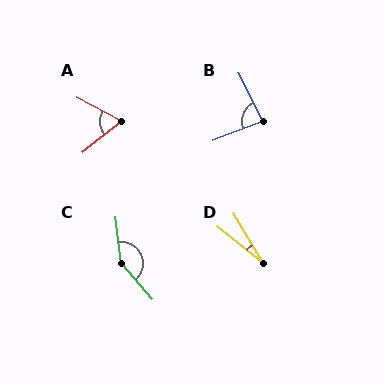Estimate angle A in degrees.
Approximately 67 degrees.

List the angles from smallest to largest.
D (20°), A (67°), B (84°), C (145°).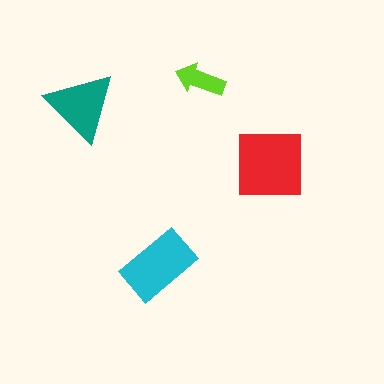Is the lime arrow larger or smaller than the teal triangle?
Smaller.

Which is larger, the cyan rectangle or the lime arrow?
The cyan rectangle.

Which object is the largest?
The red square.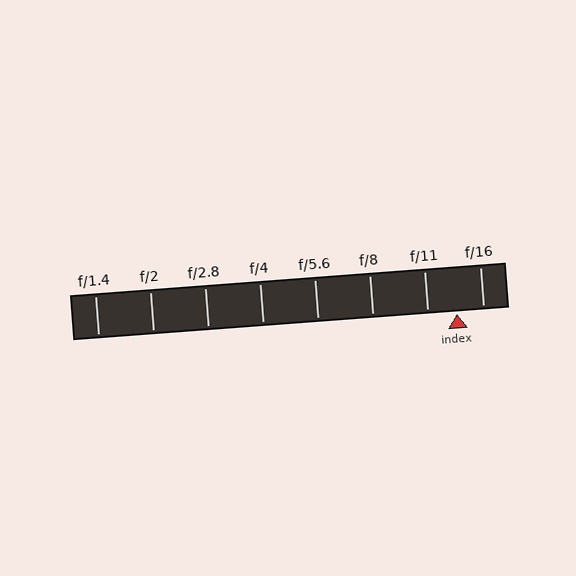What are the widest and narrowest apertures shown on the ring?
The widest aperture shown is f/1.4 and the narrowest is f/16.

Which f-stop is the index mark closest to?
The index mark is closest to f/16.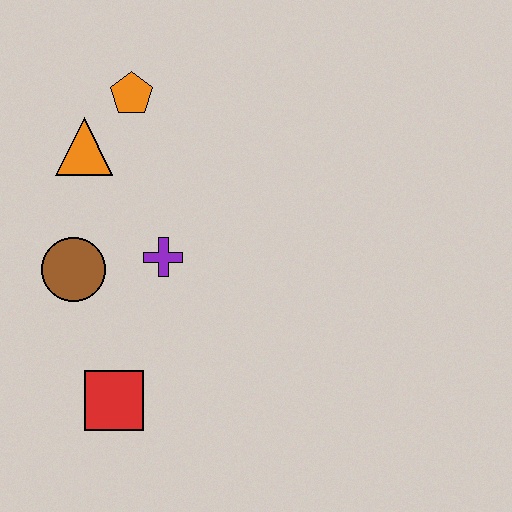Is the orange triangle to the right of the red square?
No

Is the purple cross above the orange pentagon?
No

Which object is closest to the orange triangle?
The orange pentagon is closest to the orange triangle.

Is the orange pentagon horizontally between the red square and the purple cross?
Yes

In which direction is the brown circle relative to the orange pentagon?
The brown circle is below the orange pentagon.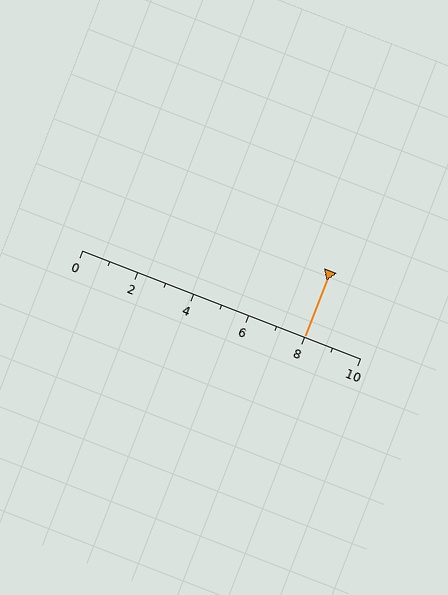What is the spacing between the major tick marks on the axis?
The major ticks are spaced 2 apart.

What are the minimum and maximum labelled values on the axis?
The axis runs from 0 to 10.